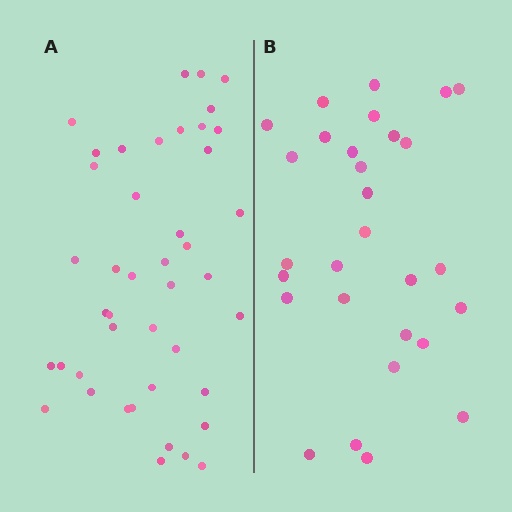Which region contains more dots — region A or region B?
Region A (the left region) has more dots.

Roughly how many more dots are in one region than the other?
Region A has approximately 15 more dots than region B.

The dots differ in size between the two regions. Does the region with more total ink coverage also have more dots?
No. Region B has more total ink coverage because its dots are larger, but region A actually contains more individual dots. Total area can be misleading — the number of items is what matters here.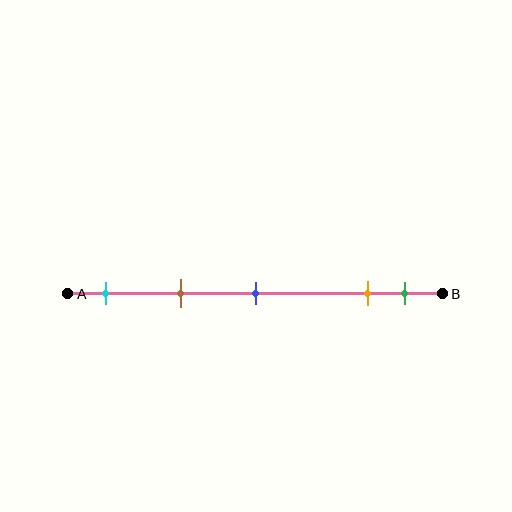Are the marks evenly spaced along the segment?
No, the marks are not evenly spaced.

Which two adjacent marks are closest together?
The orange and green marks are the closest adjacent pair.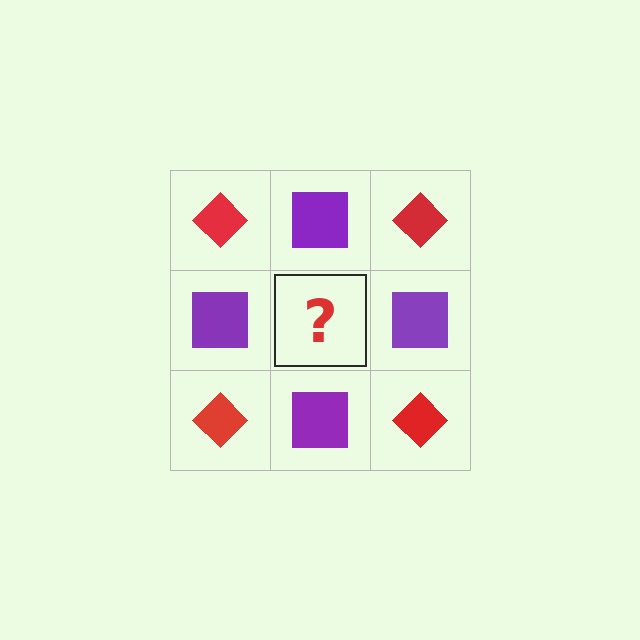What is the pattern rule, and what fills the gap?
The rule is that it alternates red diamond and purple square in a checkerboard pattern. The gap should be filled with a red diamond.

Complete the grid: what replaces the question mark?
The question mark should be replaced with a red diamond.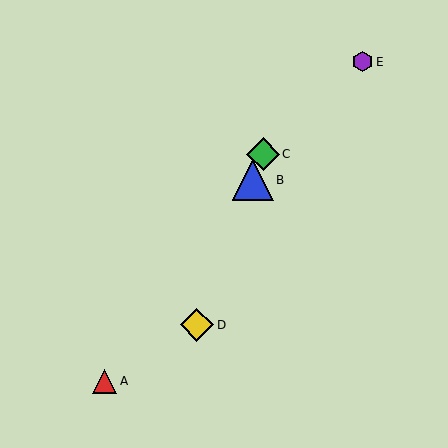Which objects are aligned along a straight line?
Objects B, C, D are aligned along a straight line.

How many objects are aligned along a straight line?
3 objects (B, C, D) are aligned along a straight line.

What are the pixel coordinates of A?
Object A is at (105, 381).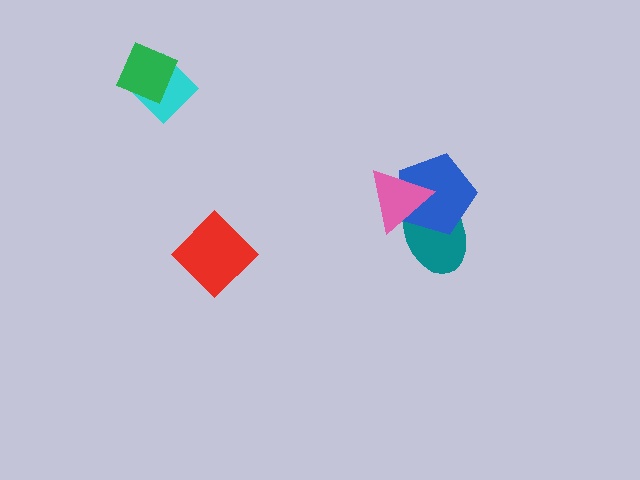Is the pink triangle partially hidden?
No, no other shape covers it.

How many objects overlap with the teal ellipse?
2 objects overlap with the teal ellipse.